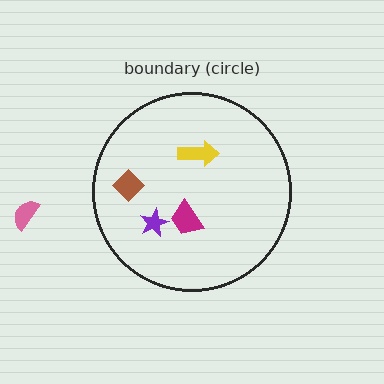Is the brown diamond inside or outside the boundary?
Inside.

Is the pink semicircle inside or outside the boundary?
Outside.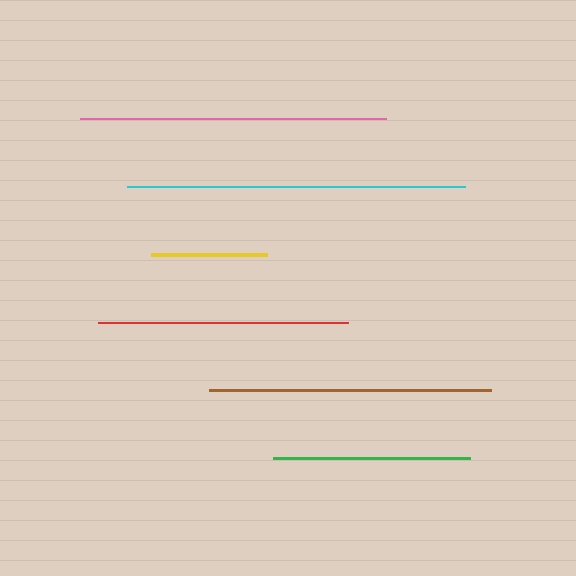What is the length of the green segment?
The green segment is approximately 197 pixels long.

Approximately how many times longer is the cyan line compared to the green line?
The cyan line is approximately 1.7 times the length of the green line.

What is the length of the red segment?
The red segment is approximately 250 pixels long.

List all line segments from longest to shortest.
From longest to shortest: cyan, pink, brown, red, green, yellow.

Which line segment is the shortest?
The yellow line is the shortest at approximately 116 pixels.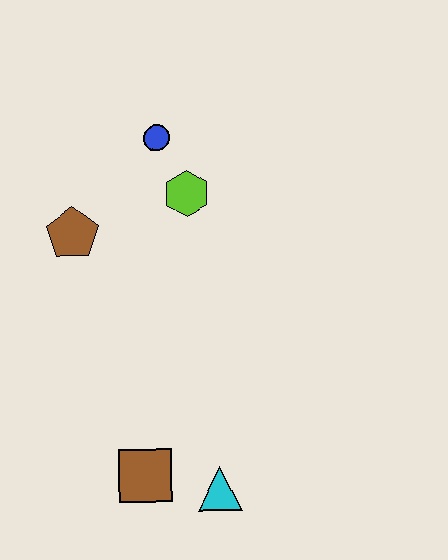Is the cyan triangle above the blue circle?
No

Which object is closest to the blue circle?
The lime hexagon is closest to the blue circle.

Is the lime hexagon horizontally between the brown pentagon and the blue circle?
No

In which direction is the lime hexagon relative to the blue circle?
The lime hexagon is below the blue circle.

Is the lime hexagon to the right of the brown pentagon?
Yes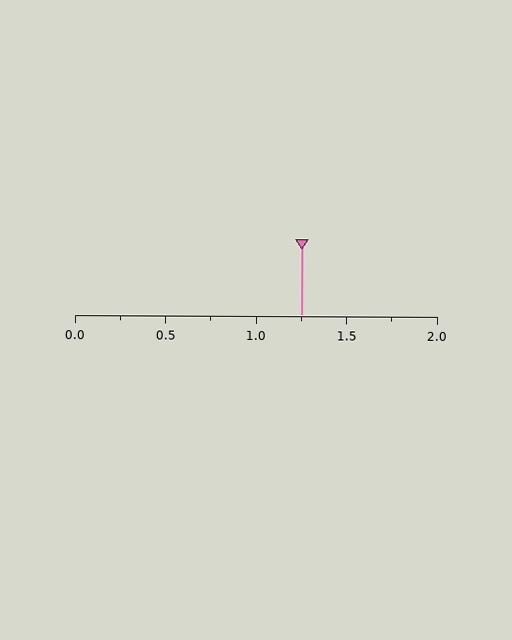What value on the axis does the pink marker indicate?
The marker indicates approximately 1.25.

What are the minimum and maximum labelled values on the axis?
The axis runs from 0.0 to 2.0.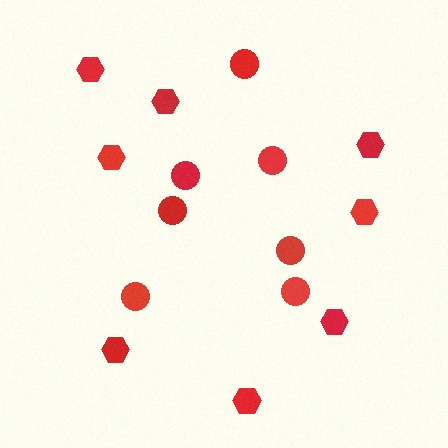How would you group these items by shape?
There are 2 groups: one group of hexagons (8) and one group of circles (7).